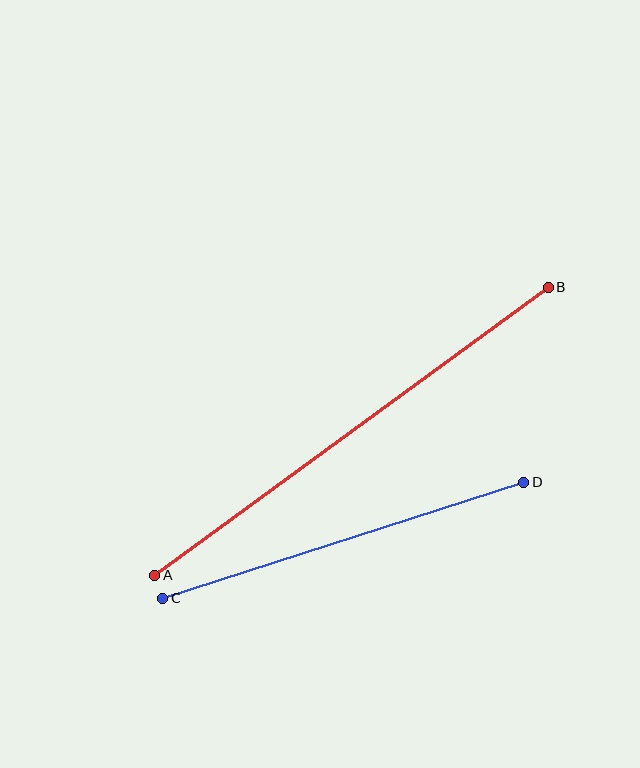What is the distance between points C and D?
The distance is approximately 379 pixels.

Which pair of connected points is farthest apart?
Points A and B are farthest apart.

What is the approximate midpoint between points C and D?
The midpoint is at approximately (343, 540) pixels.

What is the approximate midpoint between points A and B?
The midpoint is at approximately (351, 431) pixels.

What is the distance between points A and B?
The distance is approximately 487 pixels.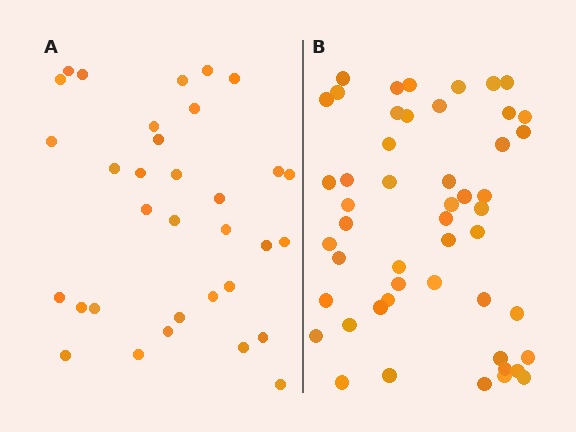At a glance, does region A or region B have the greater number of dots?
Region B (the right region) has more dots.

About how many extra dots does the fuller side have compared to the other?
Region B has approximately 15 more dots than region A.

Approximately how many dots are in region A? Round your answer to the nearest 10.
About 30 dots. (The exact count is 33, which rounds to 30.)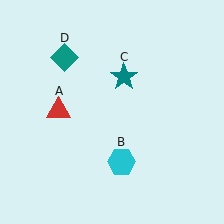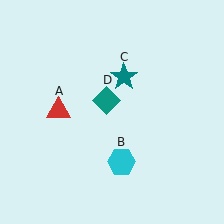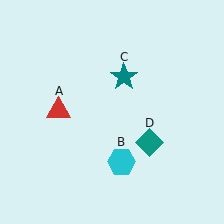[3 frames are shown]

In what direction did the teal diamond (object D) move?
The teal diamond (object D) moved down and to the right.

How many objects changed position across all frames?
1 object changed position: teal diamond (object D).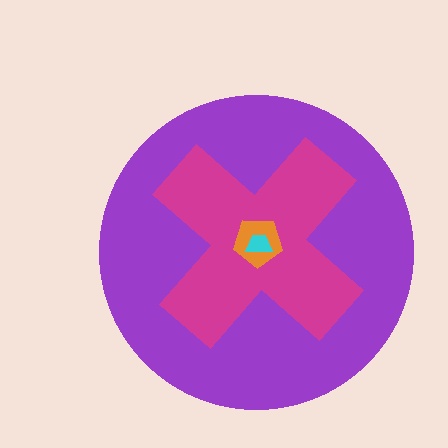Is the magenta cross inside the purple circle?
Yes.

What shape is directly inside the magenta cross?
The orange pentagon.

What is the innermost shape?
The cyan trapezoid.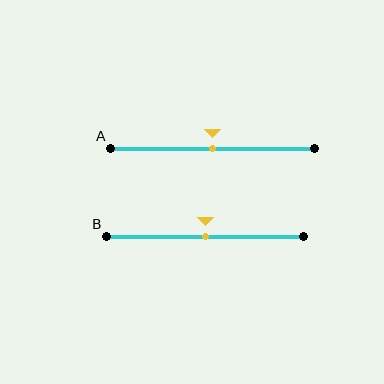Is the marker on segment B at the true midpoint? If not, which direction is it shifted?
Yes, the marker on segment B is at the true midpoint.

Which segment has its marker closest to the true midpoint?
Segment A has its marker closest to the true midpoint.